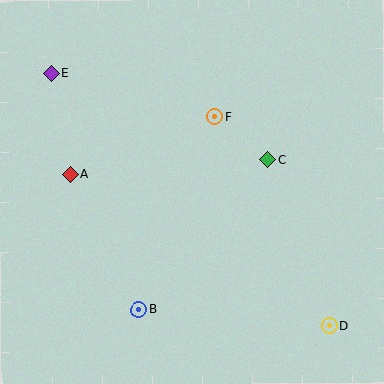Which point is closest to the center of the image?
Point F at (215, 117) is closest to the center.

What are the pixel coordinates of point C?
Point C is at (267, 160).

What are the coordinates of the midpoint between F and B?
The midpoint between F and B is at (177, 213).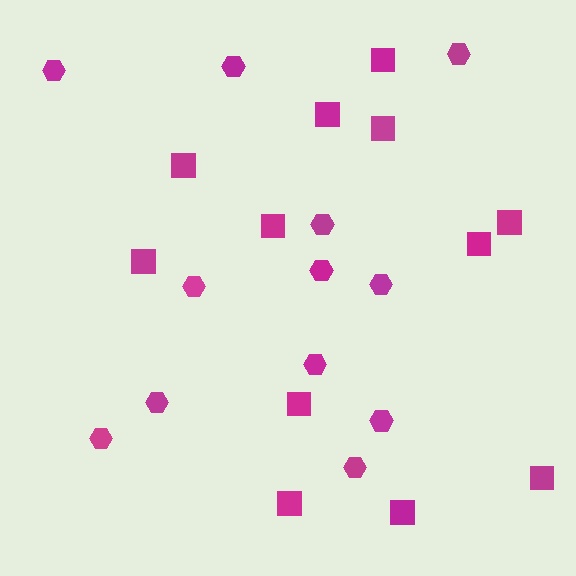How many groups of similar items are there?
There are 2 groups: one group of hexagons (12) and one group of squares (12).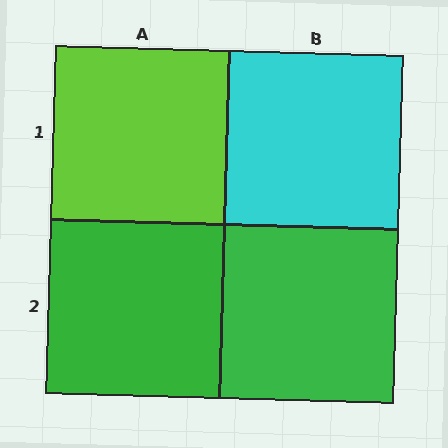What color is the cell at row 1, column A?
Lime.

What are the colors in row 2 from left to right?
Green, green.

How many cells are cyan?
1 cell is cyan.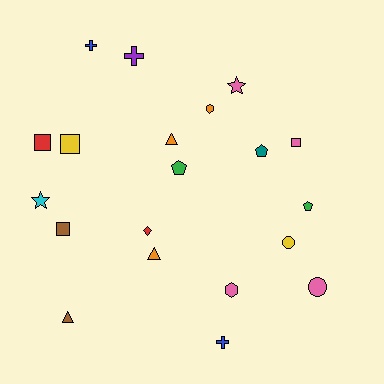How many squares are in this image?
There are 4 squares.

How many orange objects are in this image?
There are 3 orange objects.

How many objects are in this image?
There are 20 objects.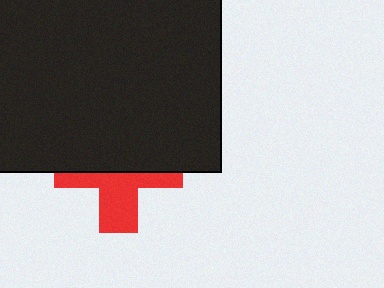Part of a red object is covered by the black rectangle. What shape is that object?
It is a cross.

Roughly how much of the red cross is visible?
A small part of it is visible (roughly 42%).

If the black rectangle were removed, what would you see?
You would see the complete red cross.